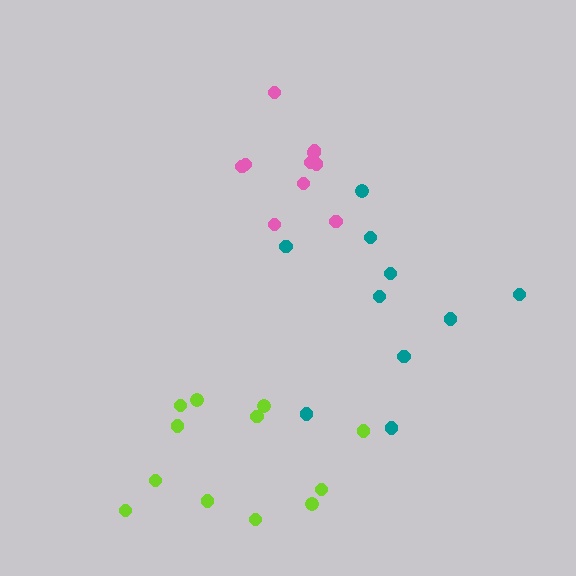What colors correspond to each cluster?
The clusters are colored: pink, lime, teal.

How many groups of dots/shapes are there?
There are 3 groups.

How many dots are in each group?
Group 1: 10 dots, Group 2: 12 dots, Group 3: 10 dots (32 total).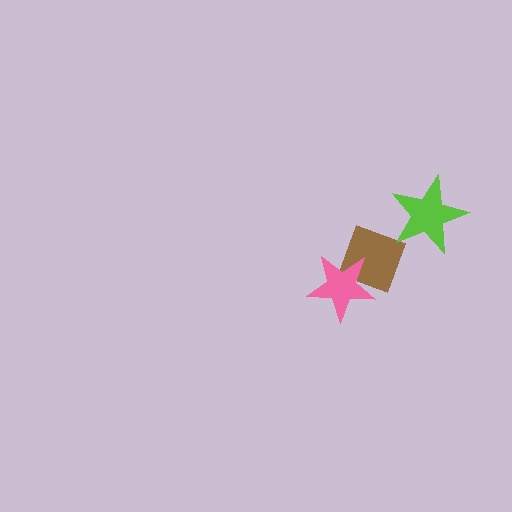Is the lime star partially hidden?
No, no other shape covers it.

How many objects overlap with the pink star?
1 object overlaps with the pink star.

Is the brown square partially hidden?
Yes, it is partially covered by another shape.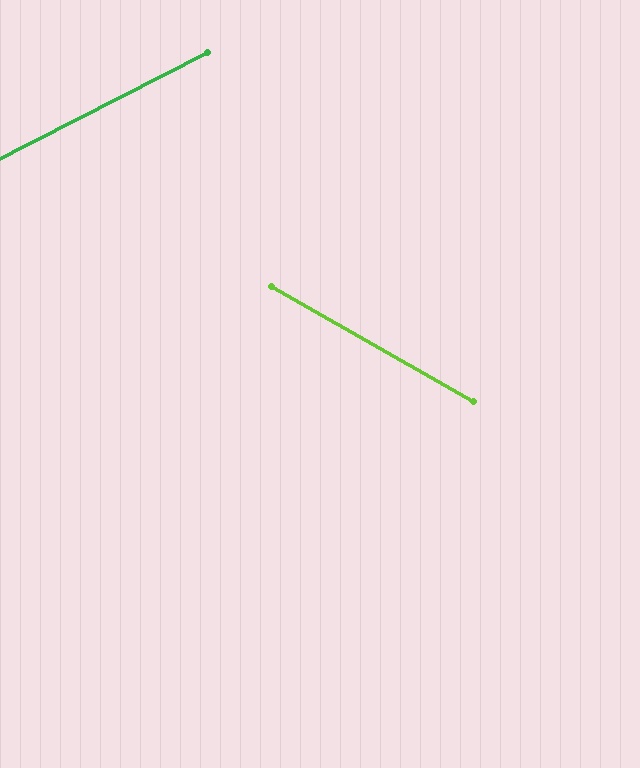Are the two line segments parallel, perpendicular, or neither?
Neither parallel nor perpendicular — they differ by about 57°.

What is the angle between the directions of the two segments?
Approximately 57 degrees.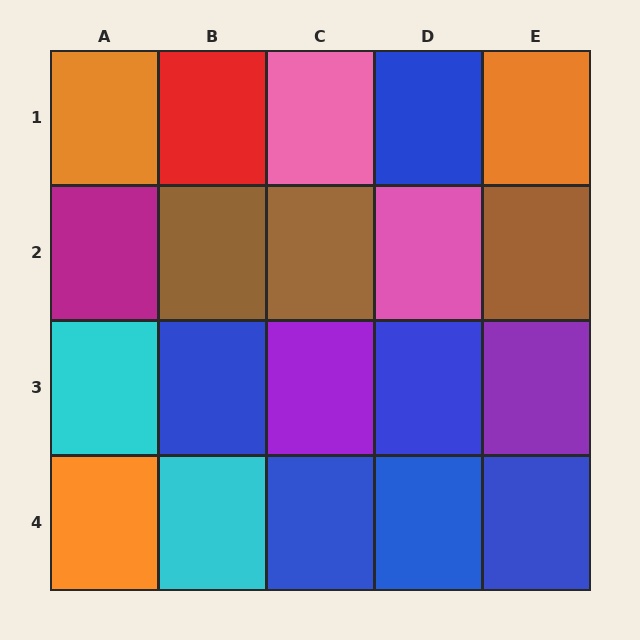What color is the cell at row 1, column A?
Orange.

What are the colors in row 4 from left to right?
Orange, cyan, blue, blue, blue.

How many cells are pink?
2 cells are pink.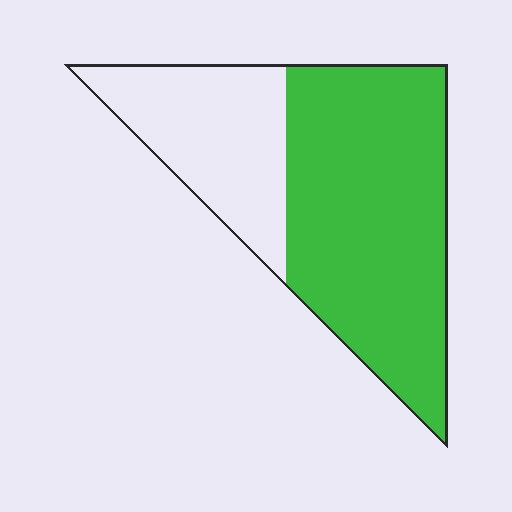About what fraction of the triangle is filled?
About two thirds (2/3).